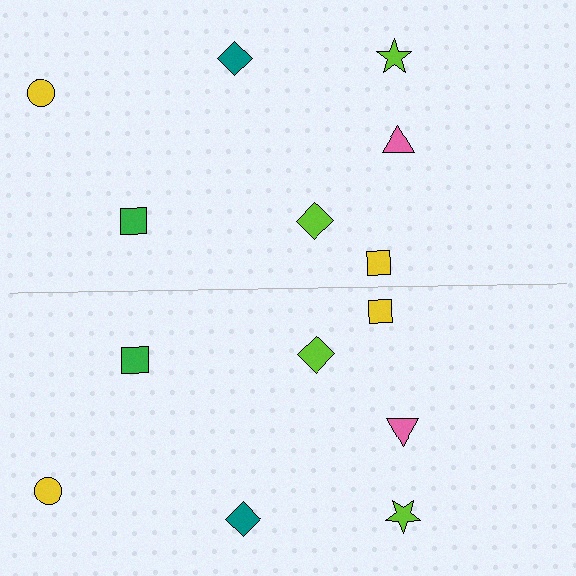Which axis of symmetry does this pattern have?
The pattern has a horizontal axis of symmetry running through the center of the image.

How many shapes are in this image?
There are 14 shapes in this image.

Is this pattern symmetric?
Yes, this pattern has bilateral (reflection) symmetry.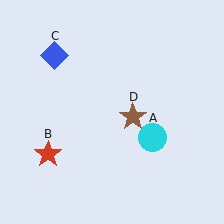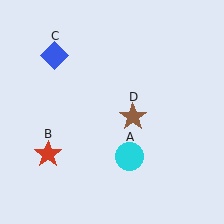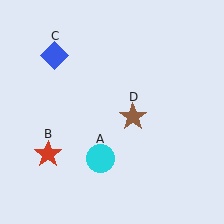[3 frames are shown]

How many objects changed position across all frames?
1 object changed position: cyan circle (object A).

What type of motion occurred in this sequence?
The cyan circle (object A) rotated clockwise around the center of the scene.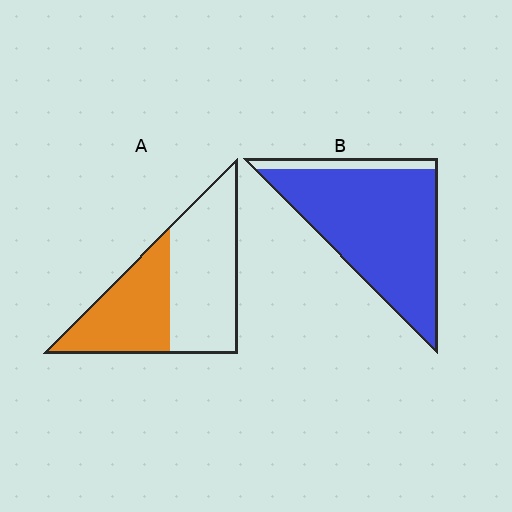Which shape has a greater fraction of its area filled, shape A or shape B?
Shape B.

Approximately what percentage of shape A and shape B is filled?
A is approximately 40% and B is approximately 90%.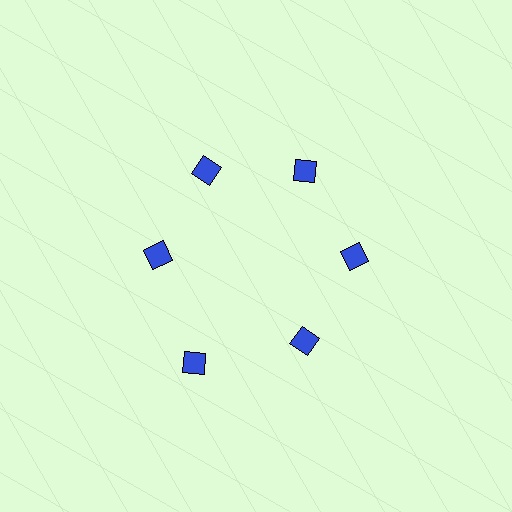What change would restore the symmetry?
The symmetry would be restored by moving it inward, back onto the ring so that all 6 diamonds sit at equal angles and equal distance from the center.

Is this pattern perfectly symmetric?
No. The 6 blue diamonds are arranged in a ring, but one element near the 7 o'clock position is pushed outward from the center, breaking the 6-fold rotational symmetry.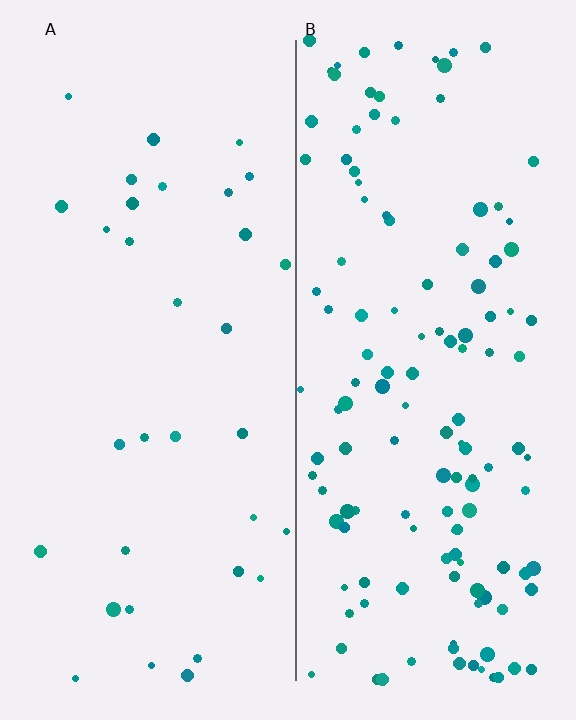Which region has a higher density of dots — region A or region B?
B (the right).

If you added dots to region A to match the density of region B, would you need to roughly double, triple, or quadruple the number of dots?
Approximately quadruple.